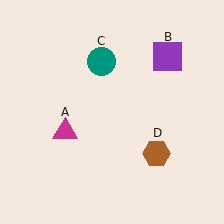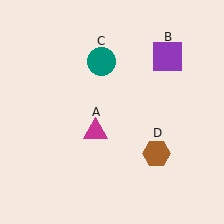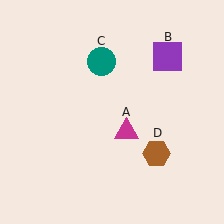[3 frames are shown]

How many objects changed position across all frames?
1 object changed position: magenta triangle (object A).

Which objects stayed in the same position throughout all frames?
Purple square (object B) and teal circle (object C) and brown hexagon (object D) remained stationary.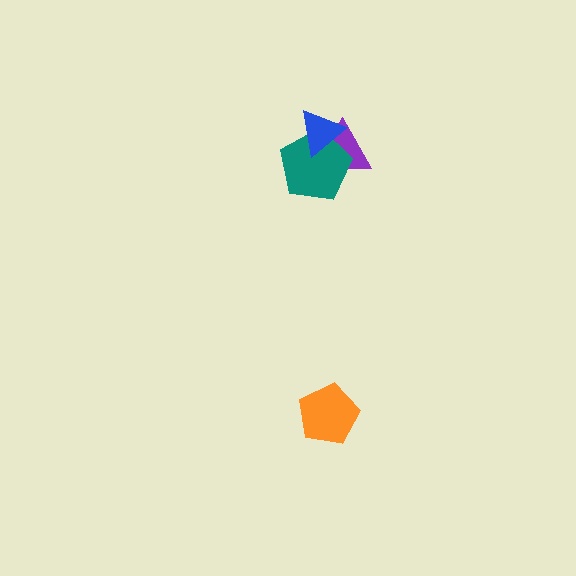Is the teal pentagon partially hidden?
Yes, it is partially covered by another shape.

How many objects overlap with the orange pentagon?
0 objects overlap with the orange pentagon.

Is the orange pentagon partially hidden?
No, no other shape covers it.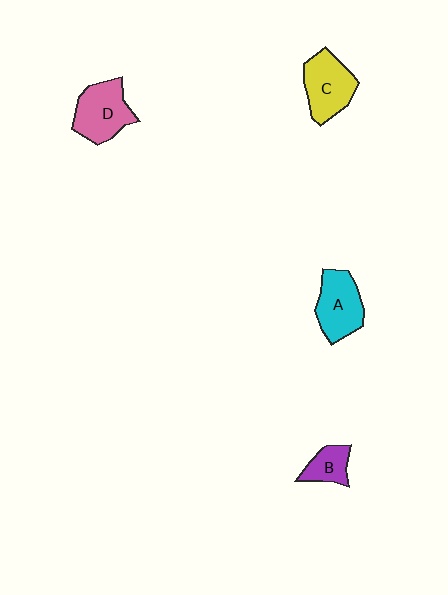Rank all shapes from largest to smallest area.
From largest to smallest: D (pink), C (yellow), A (cyan), B (purple).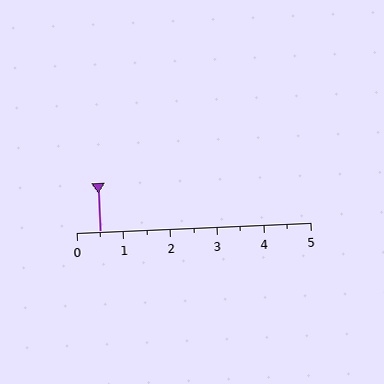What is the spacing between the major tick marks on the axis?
The major ticks are spaced 1 apart.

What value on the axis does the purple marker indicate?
The marker indicates approximately 0.5.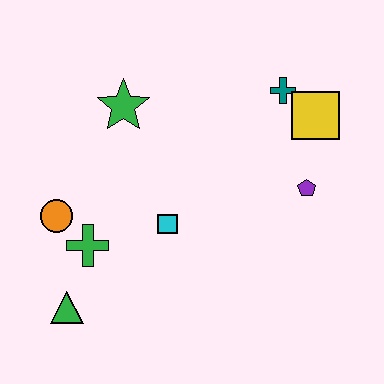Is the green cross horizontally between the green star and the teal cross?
No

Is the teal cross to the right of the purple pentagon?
No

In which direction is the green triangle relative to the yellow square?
The green triangle is to the left of the yellow square.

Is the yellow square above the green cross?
Yes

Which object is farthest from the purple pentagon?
The green triangle is farthest from the purple pentagon.